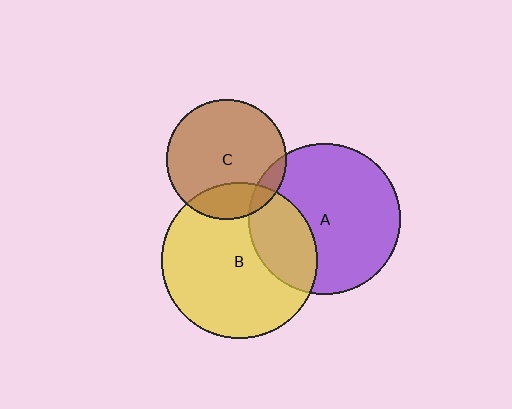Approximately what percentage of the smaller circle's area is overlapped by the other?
Approximately 30%.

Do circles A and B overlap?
Yes.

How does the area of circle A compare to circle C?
Approximately 1.6 times.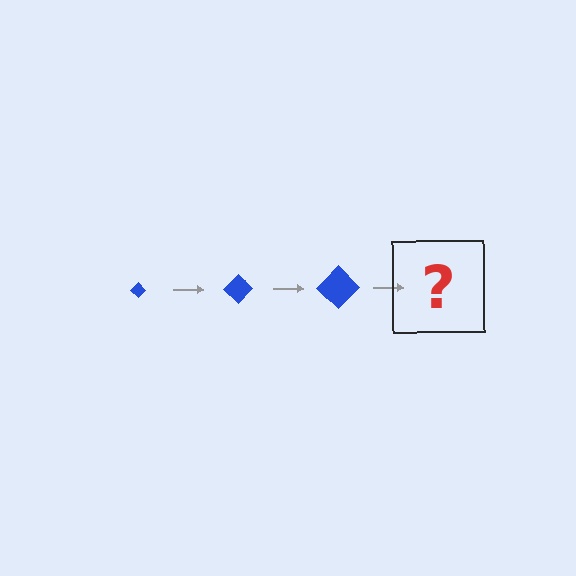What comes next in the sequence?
The next element should be a blue diamond, larger than the previous one.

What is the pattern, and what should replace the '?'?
The pattern is that the diamond gets progressively larger each step. The '?' should be a blue diamond, larger than the previous one.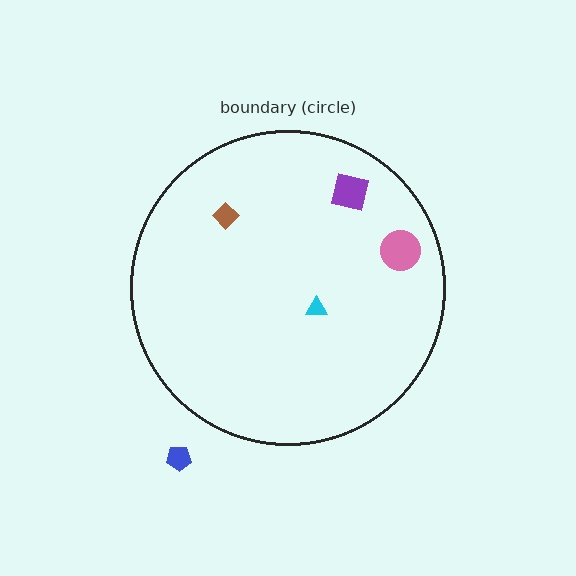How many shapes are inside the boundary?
4 inside, 1 outside.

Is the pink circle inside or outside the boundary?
Inside.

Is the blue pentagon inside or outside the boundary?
Outside.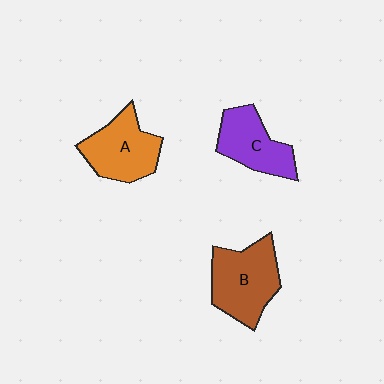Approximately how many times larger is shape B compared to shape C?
Approximately 1.3 times.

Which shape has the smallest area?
Shape C (purple).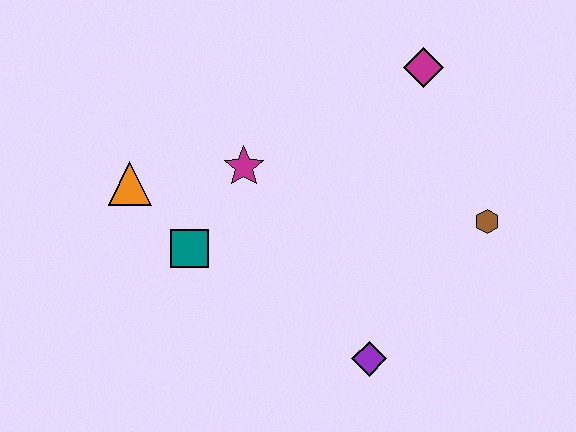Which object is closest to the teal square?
The orange triangle is closest to the teal square.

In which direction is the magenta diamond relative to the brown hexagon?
The magenta diamond is above the brown hexagon.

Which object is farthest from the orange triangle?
The brown hexagon is farthest from the orange triangle.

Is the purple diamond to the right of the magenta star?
Yes